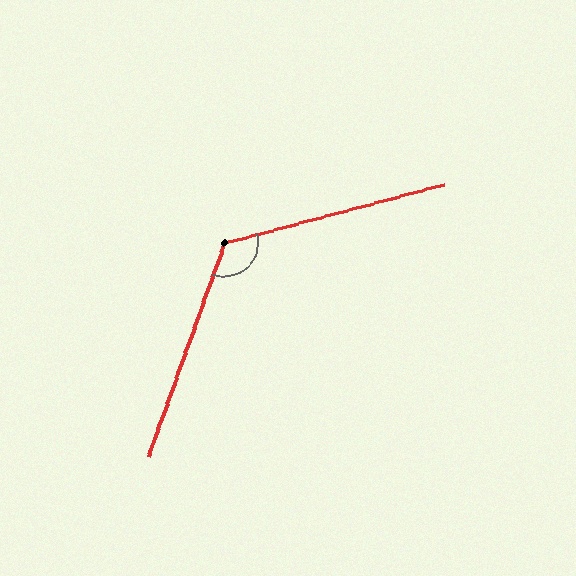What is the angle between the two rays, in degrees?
Approximately 125 degrees.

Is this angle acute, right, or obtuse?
It is obtuse.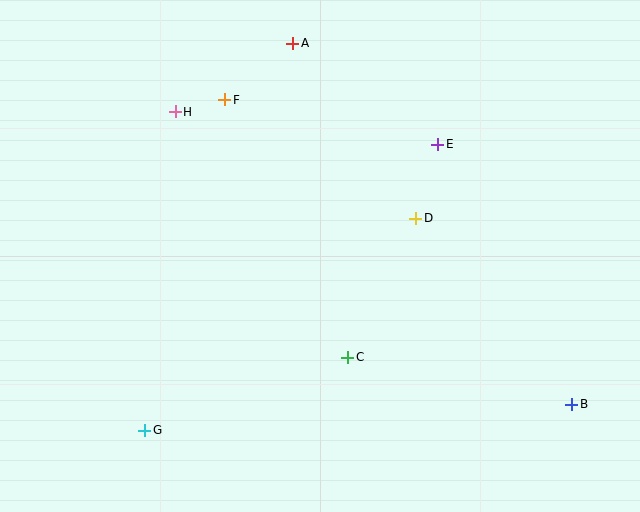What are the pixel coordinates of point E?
Point E is at (438, 144).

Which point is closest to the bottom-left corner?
Point G is closest to the bottom-left corner.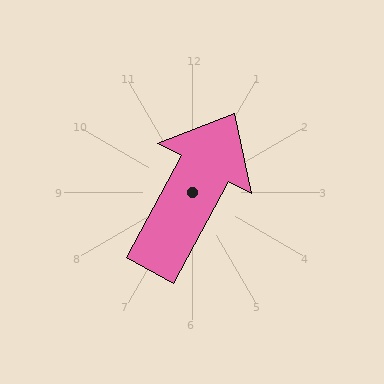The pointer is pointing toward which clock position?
Roughly 1 o'clock.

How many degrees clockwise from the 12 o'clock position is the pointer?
Approximately 28 degrees.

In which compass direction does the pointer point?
Northeast.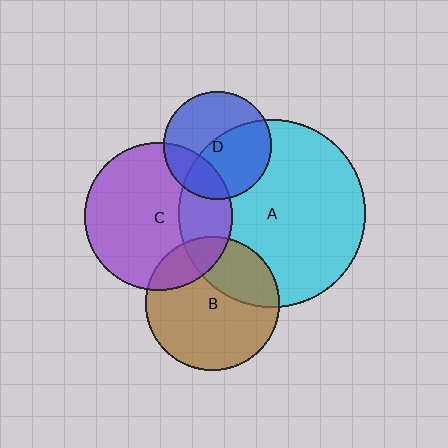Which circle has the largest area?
Circle A (cyan).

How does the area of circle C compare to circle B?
Approximately 1.2 times.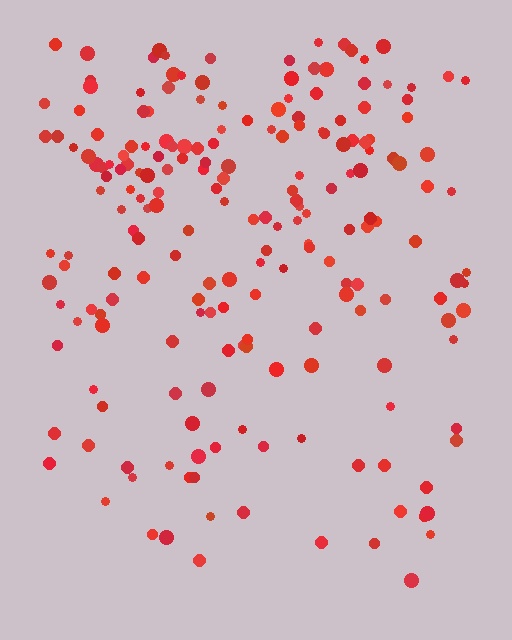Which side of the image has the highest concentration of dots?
The top.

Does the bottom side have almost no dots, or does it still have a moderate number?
Still a moderate number, just noticeably fewer than the top.